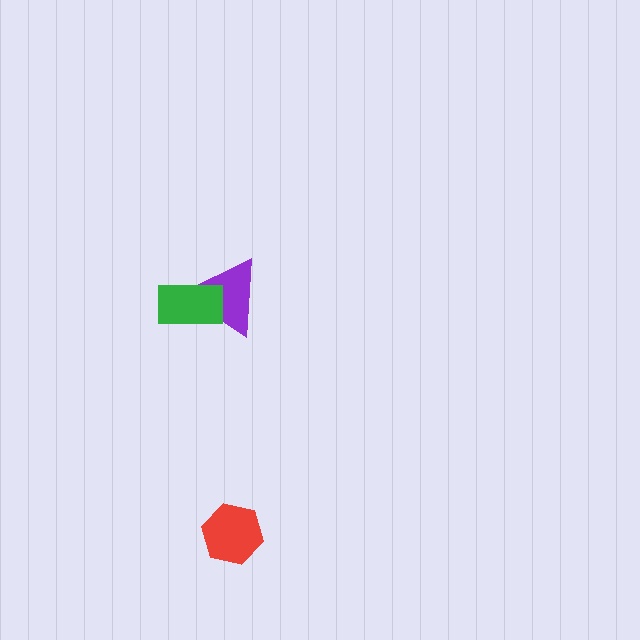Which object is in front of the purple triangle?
The green rectangle is in front of the purple triangle.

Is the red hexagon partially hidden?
No, no other shape covers it.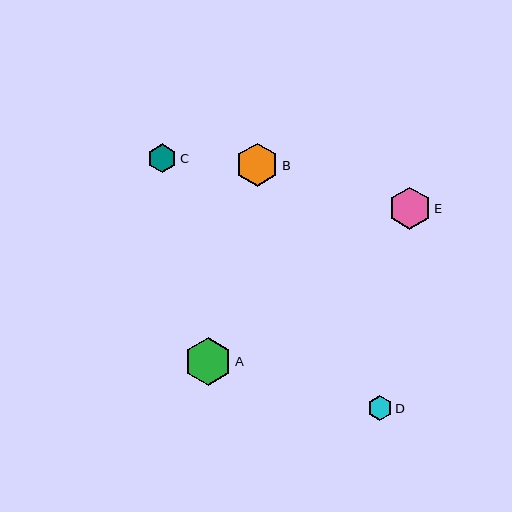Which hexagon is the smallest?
Hexagon D is the smallest with a size of approximately 25 pixels.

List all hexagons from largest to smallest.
From largest to smallest: A, B, E, C, D.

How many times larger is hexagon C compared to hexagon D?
Hexagon C is approximately 1.2 times the size of hexagon D.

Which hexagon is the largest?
Hexagon A is the largest with a size of approximately 48 pixels.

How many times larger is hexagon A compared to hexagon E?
Hexagon A is approximately 1.1 times the size of hexagon E.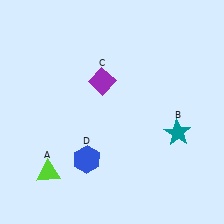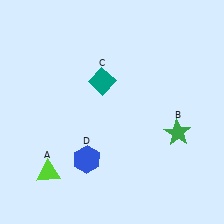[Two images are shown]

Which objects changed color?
B changed from teal to green. C changed from purple to teal.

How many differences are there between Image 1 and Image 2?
There are 2 differences between the two images.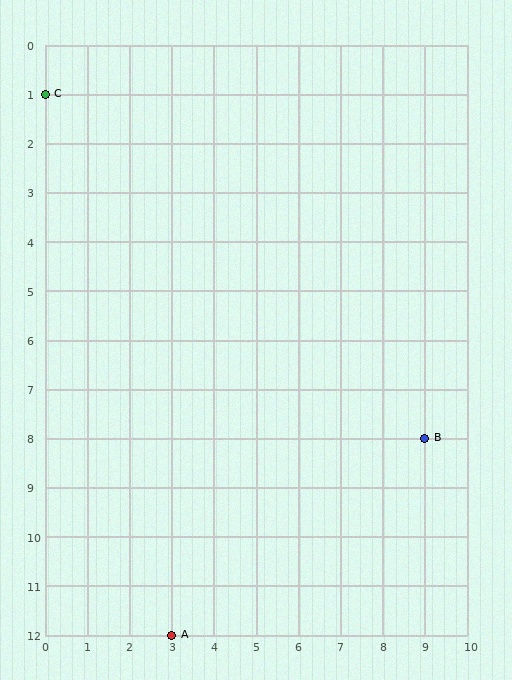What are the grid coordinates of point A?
Point A is at grid coordinates (3, 12).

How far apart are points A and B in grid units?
Points A and B are 6 columns and 4 rows apart (about 7.2 grid units diagonally).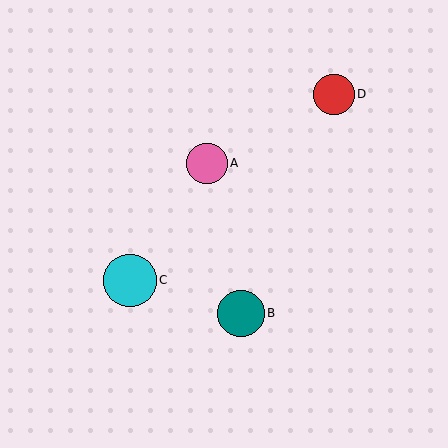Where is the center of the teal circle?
The center of the teal circle is at (241, 313).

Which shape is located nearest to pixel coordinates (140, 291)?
The cyan circle (labeled C) at (130, 280) is nearest to that location.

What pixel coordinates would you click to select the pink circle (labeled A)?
Click at (207, 163) to select the pink circle A.